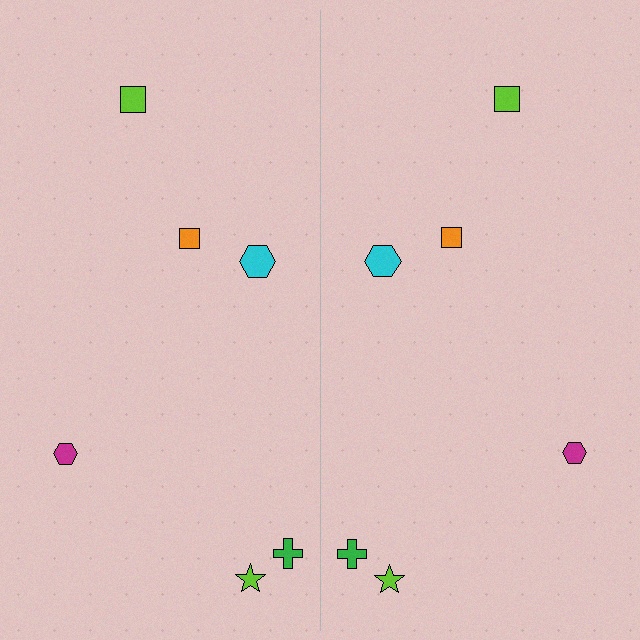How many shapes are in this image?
There are 12 shapes in this image.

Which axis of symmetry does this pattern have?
The pattern has a vertical axis of symmetry running through the center of the image.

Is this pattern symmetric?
Yes, this pattern has bilateral (reflection) symmetry.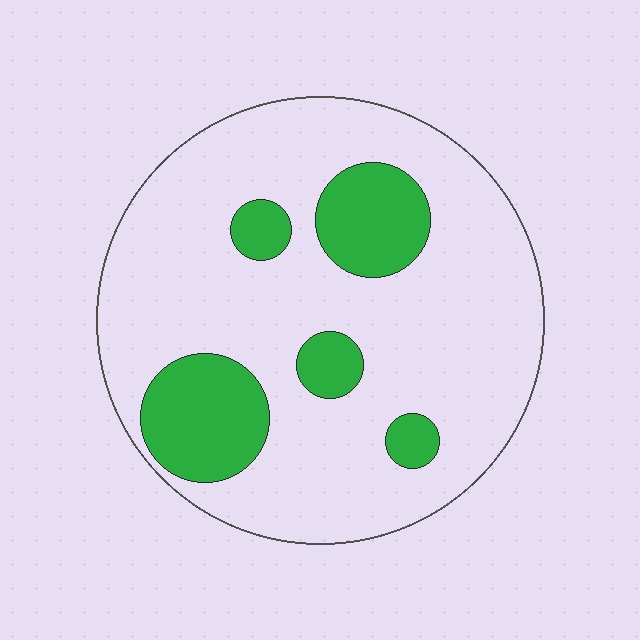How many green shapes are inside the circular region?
5.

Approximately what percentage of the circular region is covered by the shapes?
Approximately 20%.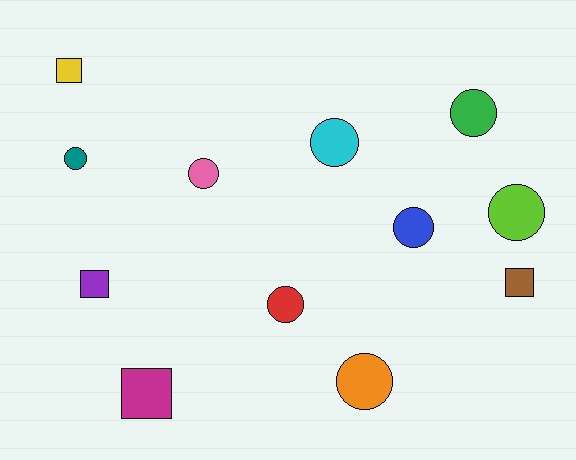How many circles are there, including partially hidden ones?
There are 8 circles.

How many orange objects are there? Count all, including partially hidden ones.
There is 1 orange object.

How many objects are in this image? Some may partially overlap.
There are 12 objects.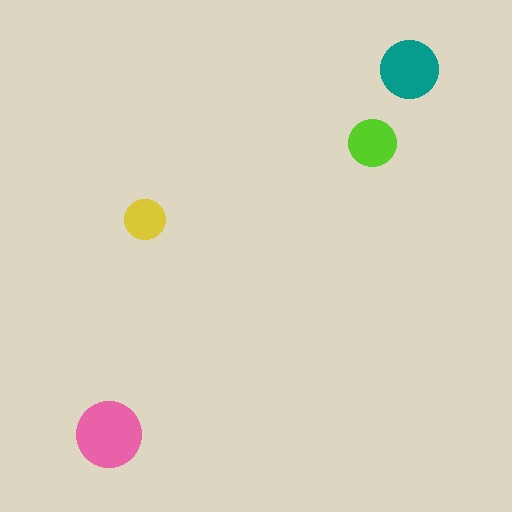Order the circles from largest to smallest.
the pink one, the teal one, the lime one, the yellow one.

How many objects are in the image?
There are 4 objects in the image.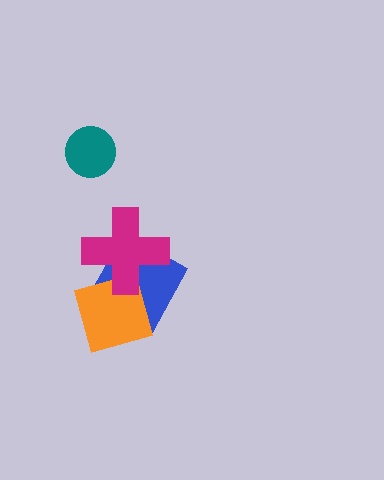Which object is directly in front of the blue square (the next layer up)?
The orange diamond is directly in front of the blue square.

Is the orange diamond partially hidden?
Yes, it is partially covered by another shape.